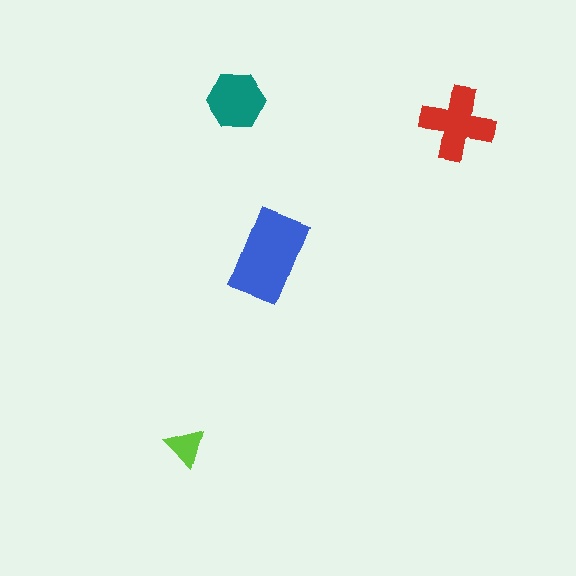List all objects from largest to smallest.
The blue rectangle, the red cross, the teal hexagon, the lime triangle.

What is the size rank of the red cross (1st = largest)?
2nd.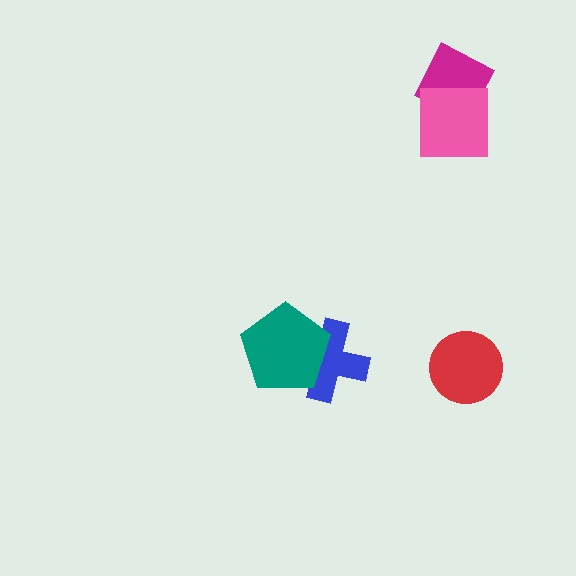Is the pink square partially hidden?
No, no other shape covers it.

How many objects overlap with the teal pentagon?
1 object overlaps with the teal pentagon.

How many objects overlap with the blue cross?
1 object overlaps with the blue cross.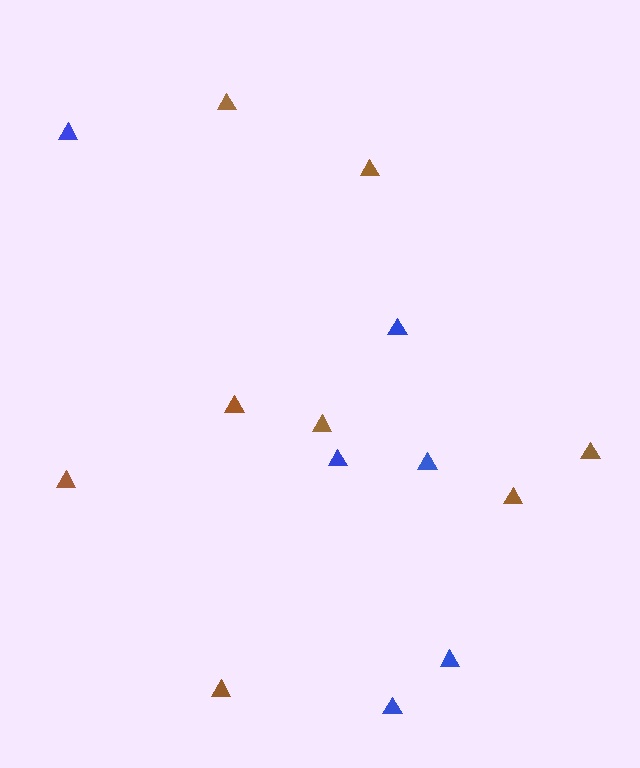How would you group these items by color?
There are 2 groups: one group of blue triangles (6) and one group of brown triangles (8).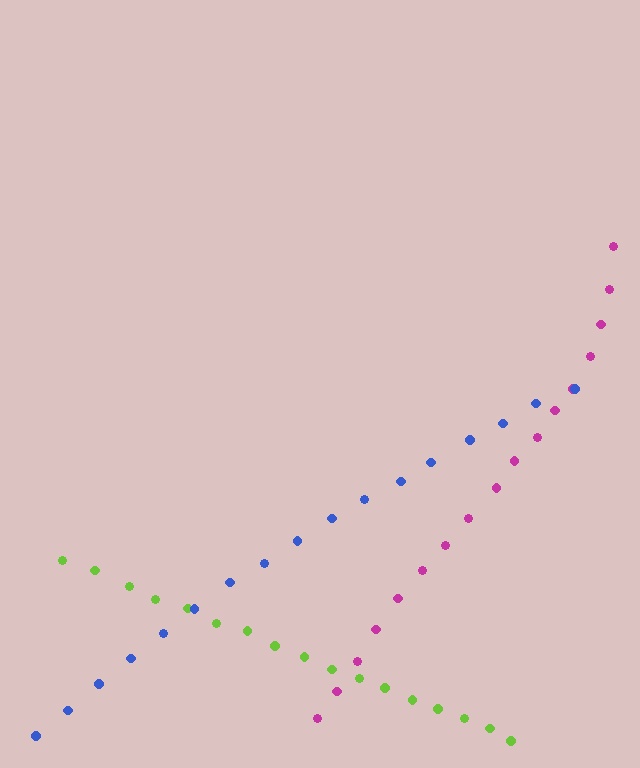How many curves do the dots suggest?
There are 3 distinct paths.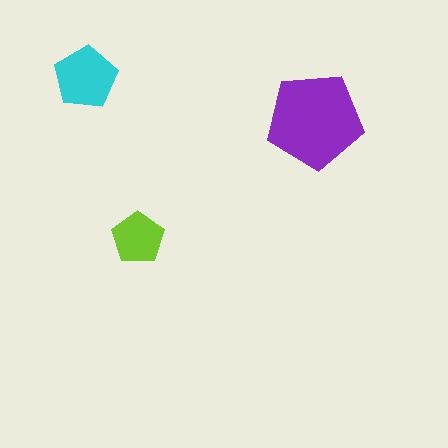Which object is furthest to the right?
The purple pentagon is rightmost.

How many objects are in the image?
There are 3 objects in the image.